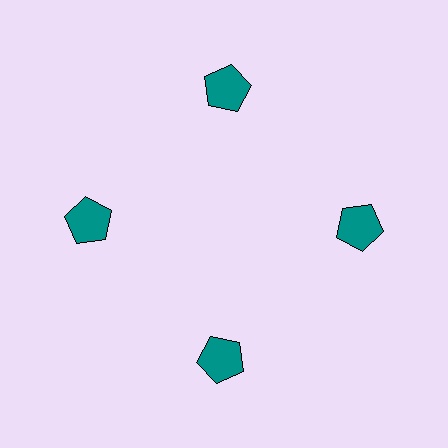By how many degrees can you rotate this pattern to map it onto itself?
The pattern maps onto itself every 90 degrees of rotation.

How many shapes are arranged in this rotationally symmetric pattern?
There are 4 shapes, arranged in 4 groups of 1.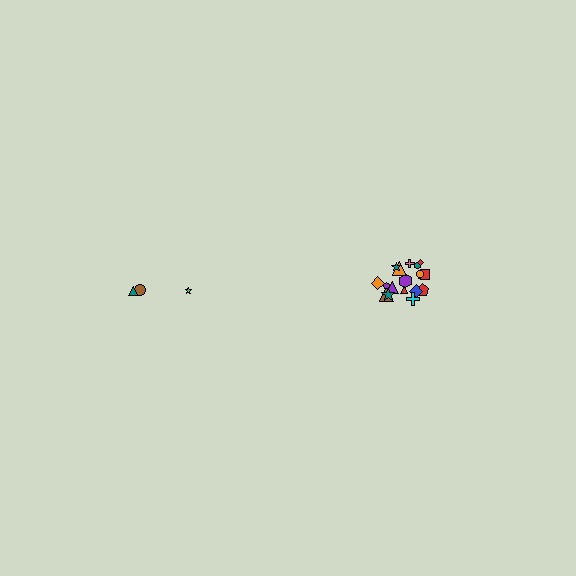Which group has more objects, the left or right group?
The right group.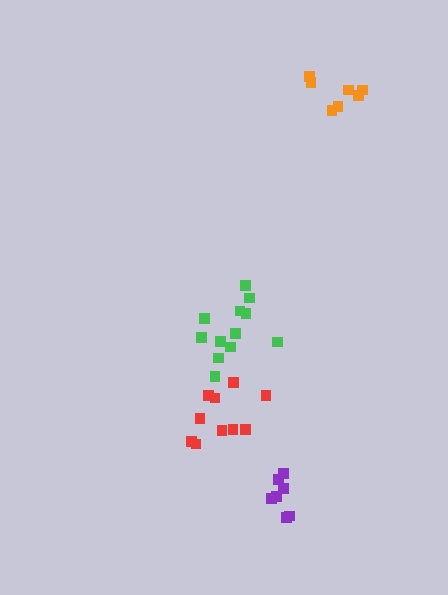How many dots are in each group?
Group 1: 12 dots, Group 2: 10 dots, Group 3: 7 dots, Group 4: 7 dots (36 total).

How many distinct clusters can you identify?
There are 4 distinct clusters.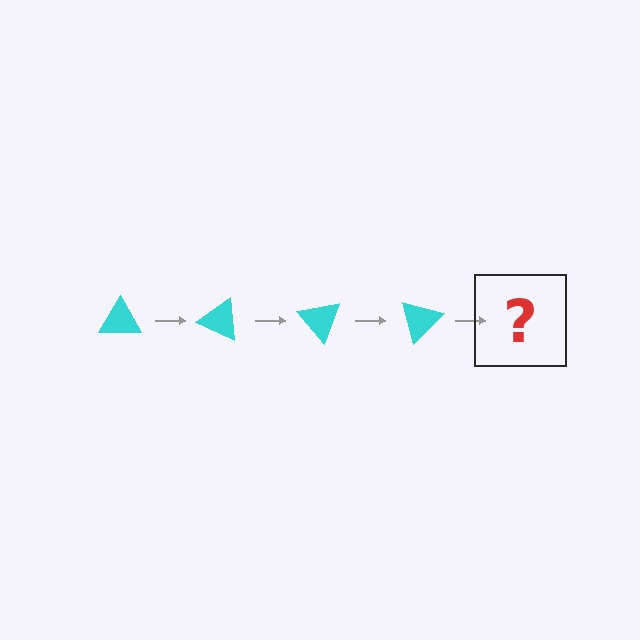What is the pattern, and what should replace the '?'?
The pattern is that the triangle rotates 25 degrees each step. The '?' should be a cyan triangle rotated 100 degrees.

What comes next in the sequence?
The next element should be a cyan triangle rotated 100 degrees.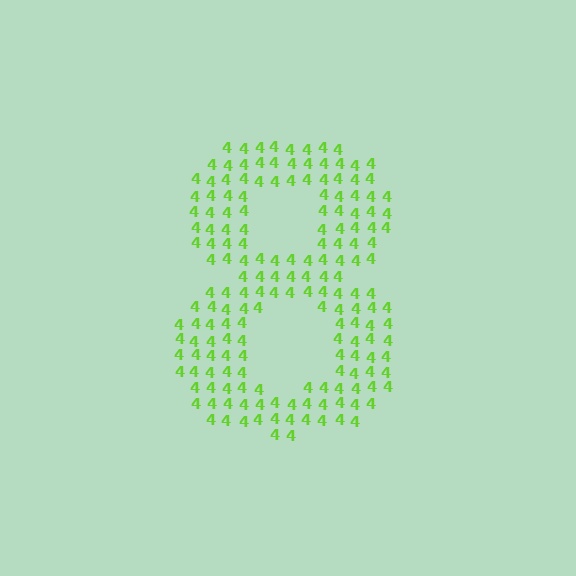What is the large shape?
The large shape is the digit 8.